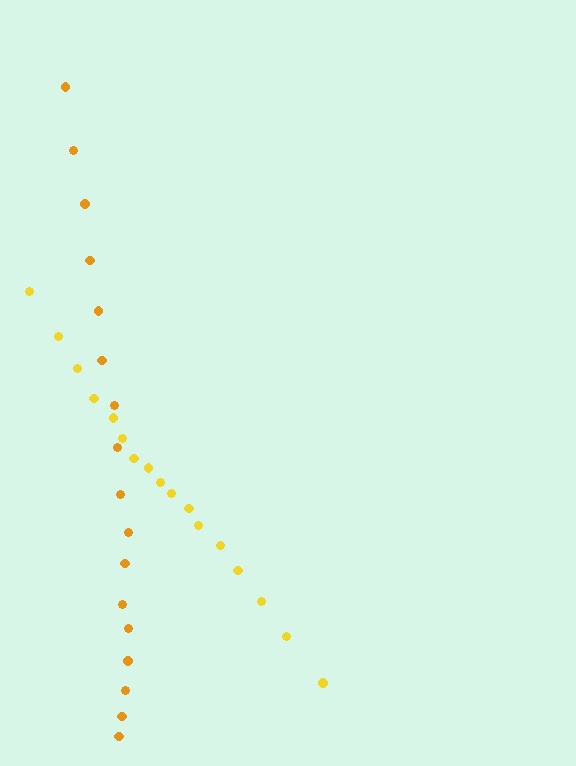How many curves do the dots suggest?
There are 2 distinct paths.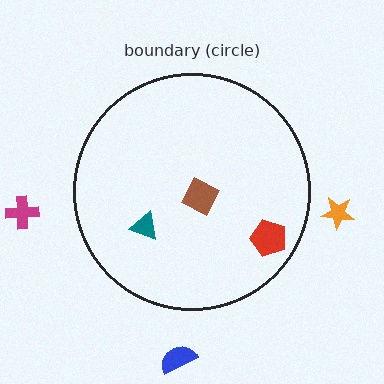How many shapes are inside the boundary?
3 inside, 3 outside.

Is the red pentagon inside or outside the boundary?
Inside.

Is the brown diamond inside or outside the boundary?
Inside.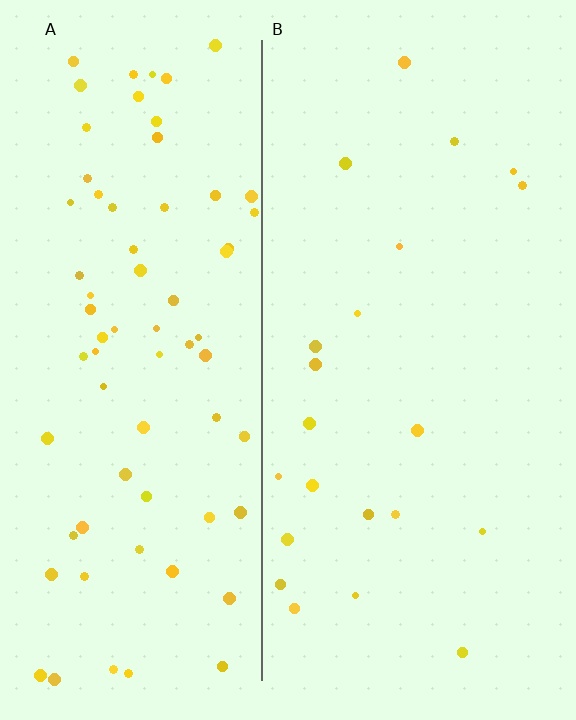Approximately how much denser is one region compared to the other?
Approximately 3.3× — region A over region B.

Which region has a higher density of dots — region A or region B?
A (the left).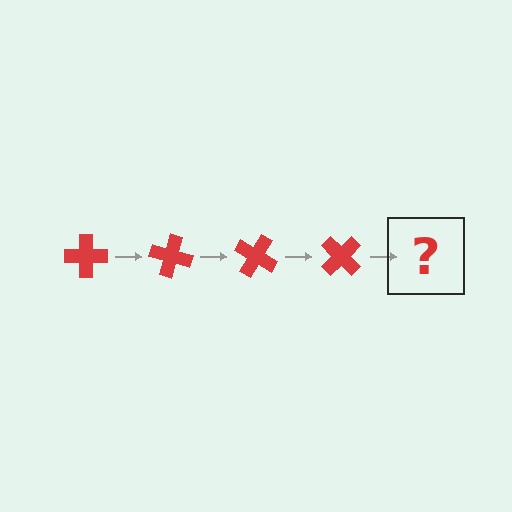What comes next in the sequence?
The next element should be a red cross rotated 60 degrees.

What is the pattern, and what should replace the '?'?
The pattern is that the cross rotates 15 degrees each step. The '?' should be a red cross rotated 60 degrees.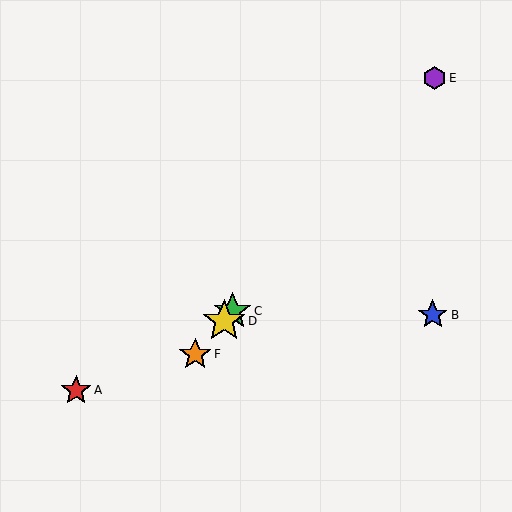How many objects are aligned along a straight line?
4 objects (C, D, E, F) are aligned along a straight line.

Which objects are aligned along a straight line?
Objects C, D, E, F are aligned along a straight line.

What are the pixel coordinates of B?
Object B is at (433, 315).